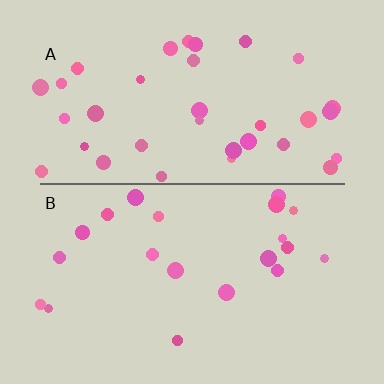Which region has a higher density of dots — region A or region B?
A (the top).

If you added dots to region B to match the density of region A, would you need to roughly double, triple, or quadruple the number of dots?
Approximately double.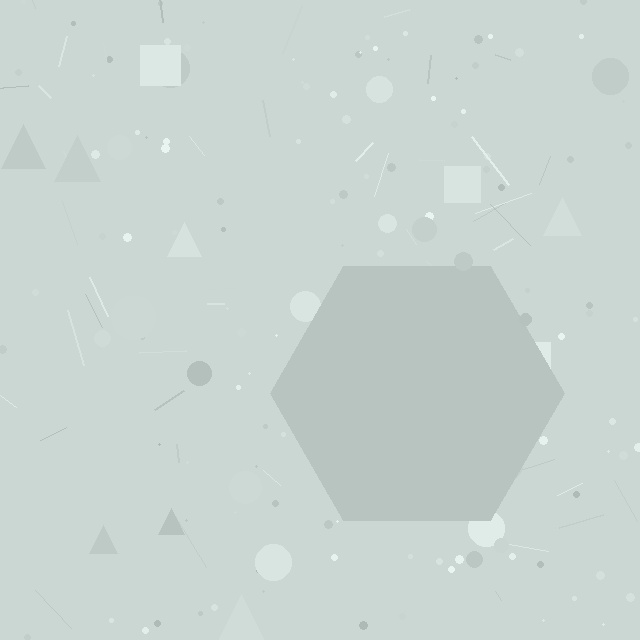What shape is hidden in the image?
A hexagon is hidden in the image.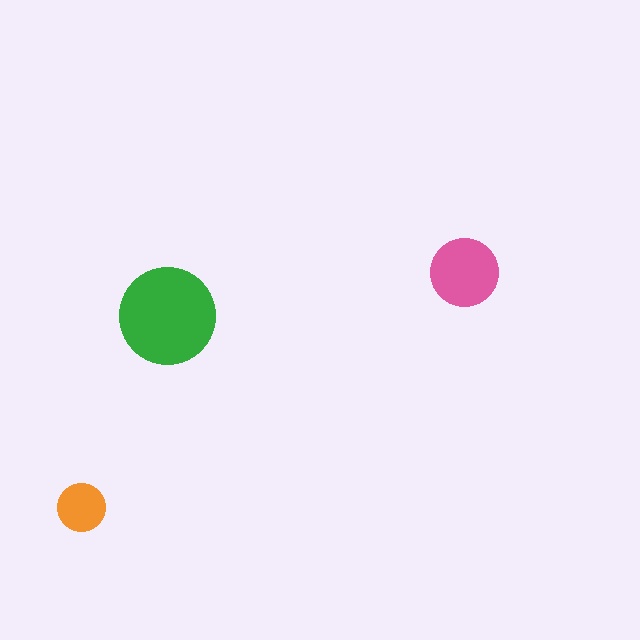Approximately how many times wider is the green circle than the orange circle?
About 2 times wider.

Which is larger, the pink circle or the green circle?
The green one.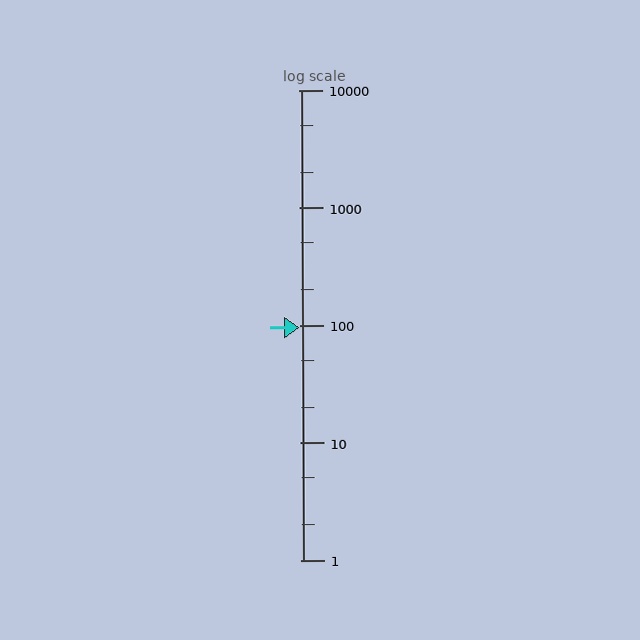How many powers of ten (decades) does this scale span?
The scale spans 4 decades, from 1 to 10000.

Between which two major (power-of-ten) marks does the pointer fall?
The pointer is between 10 and 100.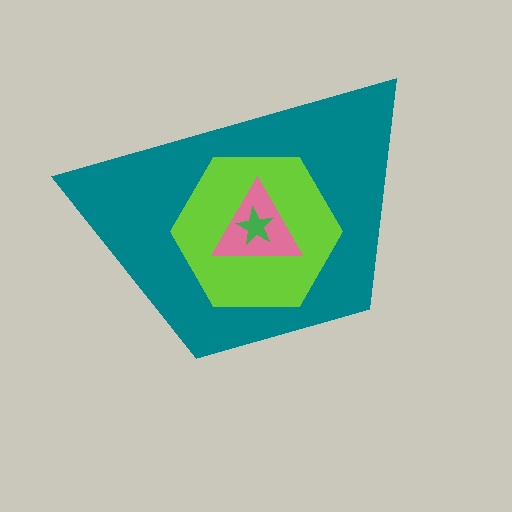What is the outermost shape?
The teal trapezoid.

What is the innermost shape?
The green star.